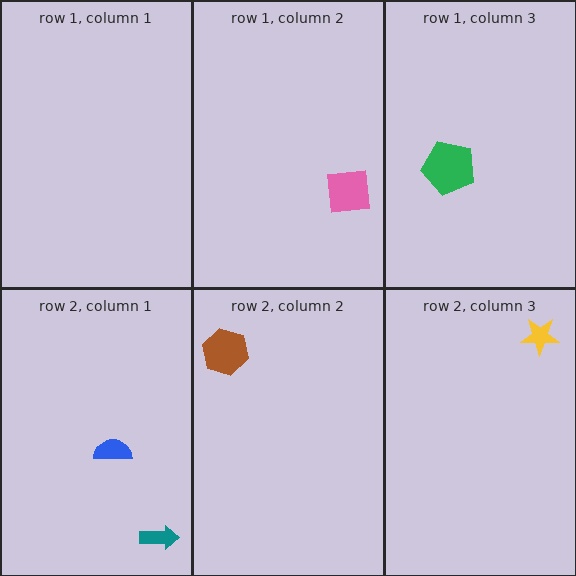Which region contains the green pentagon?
The row 1, column 3 region.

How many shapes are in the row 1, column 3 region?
1.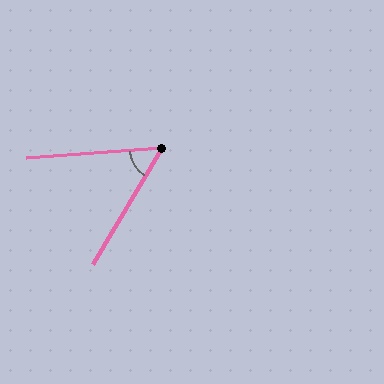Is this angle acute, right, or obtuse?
It is acute.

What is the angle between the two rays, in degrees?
Approximately 55 degrees.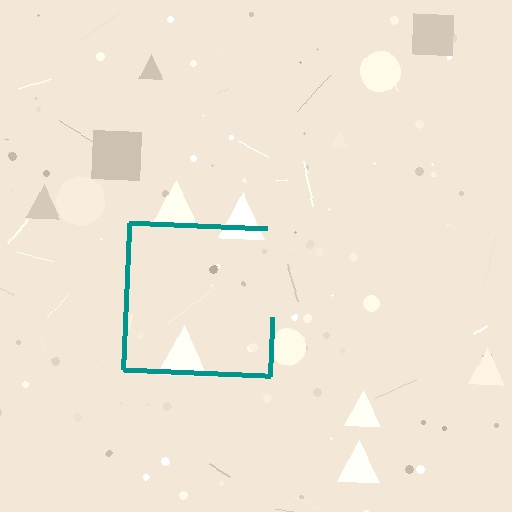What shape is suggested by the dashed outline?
The dashed outline suggests a square.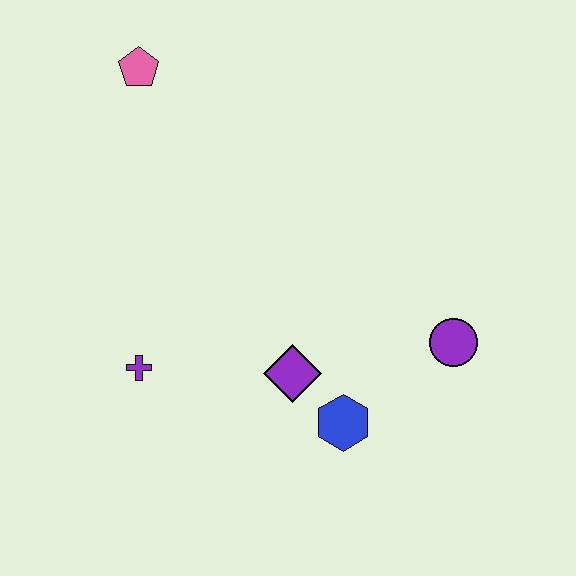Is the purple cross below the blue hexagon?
No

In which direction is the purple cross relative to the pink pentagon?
The purple cross is below the pink pentagon.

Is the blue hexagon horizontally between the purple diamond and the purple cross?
No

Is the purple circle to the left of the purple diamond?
No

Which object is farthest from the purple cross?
The purple circle is farthest from the purple cross.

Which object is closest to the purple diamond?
The blue hexagon is closest to the purple diamond.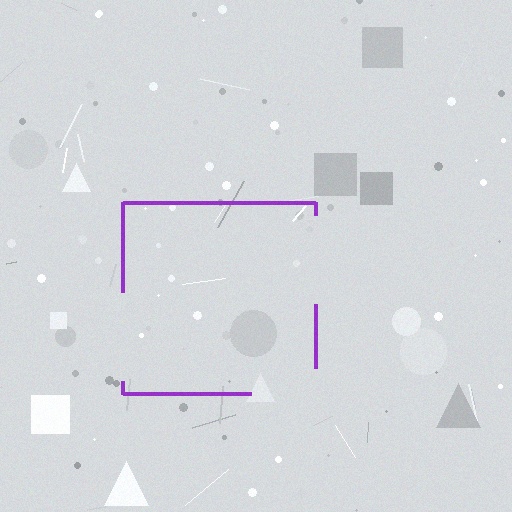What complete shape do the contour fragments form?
The contour fragments form a square.